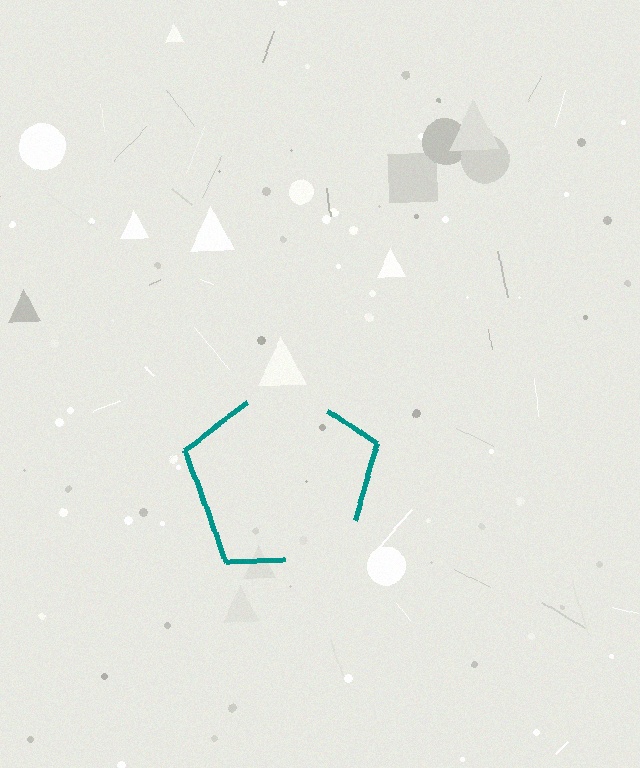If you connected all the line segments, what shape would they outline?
They would outline a pentagon.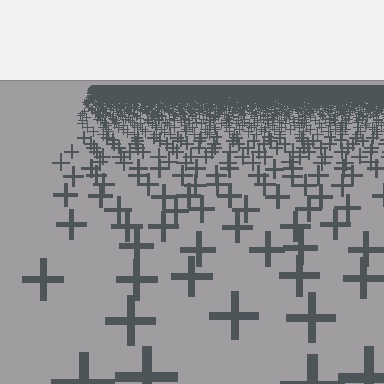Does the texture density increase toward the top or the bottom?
Density increases toward the top.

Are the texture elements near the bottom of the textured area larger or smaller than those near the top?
Larger. Near the bottom, elements are closer to the viewer and appear at a bigger on-screen size.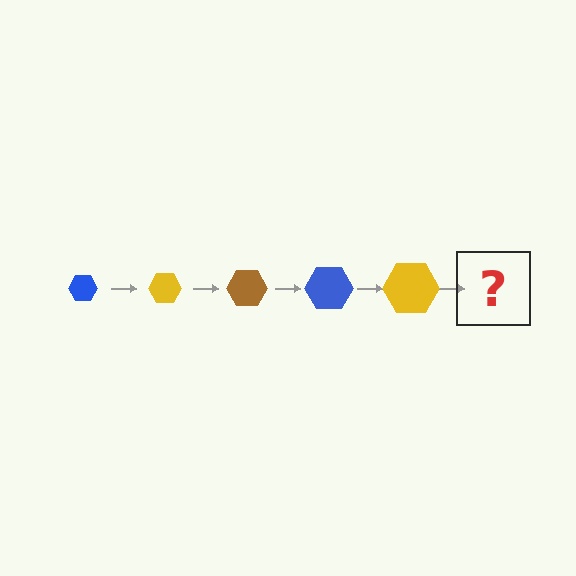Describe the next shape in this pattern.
It should be a brown hexagon, larger than the previous one.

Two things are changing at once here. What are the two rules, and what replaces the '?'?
The two rules are that the hexagon grows larger each step and the color cycles through blue, yellow, and brown. The '?' should be a brown hexagon, larger than the previous one.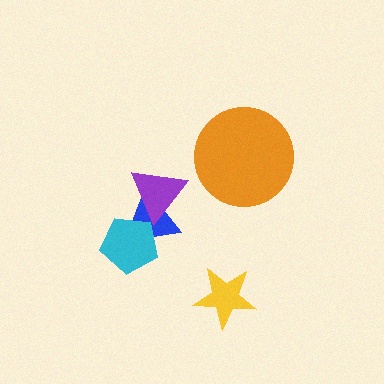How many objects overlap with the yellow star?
0 objects overlap with the yellow star.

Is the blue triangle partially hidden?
Yes, it is partially covered by another shape.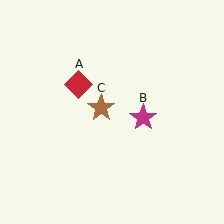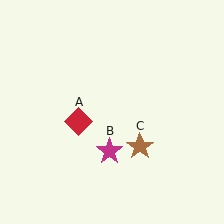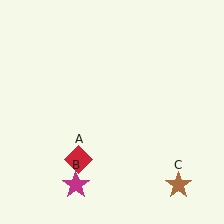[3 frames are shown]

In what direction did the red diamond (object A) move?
The red diamond (object A) moved down.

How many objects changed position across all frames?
3 objects changed position: red diamond (object A), magenta star (object B), brown star (object C).